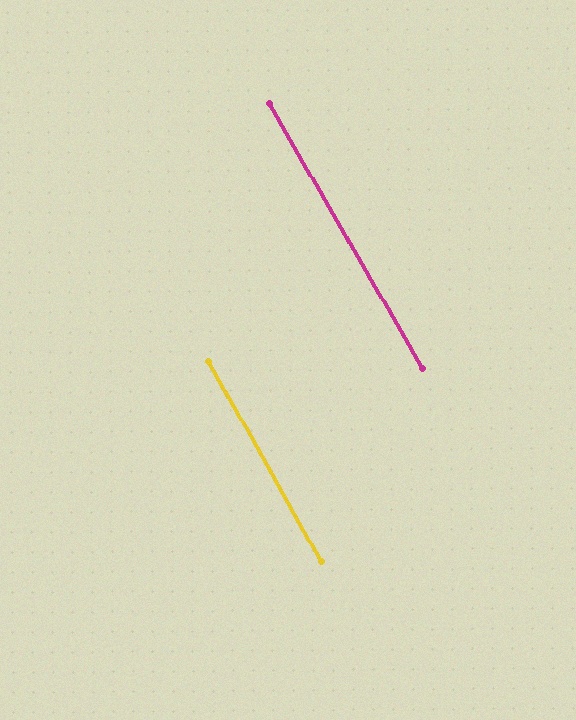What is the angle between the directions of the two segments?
Approximately 0 degrees.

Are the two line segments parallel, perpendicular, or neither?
Parallel — their directions differ by only 0.5°.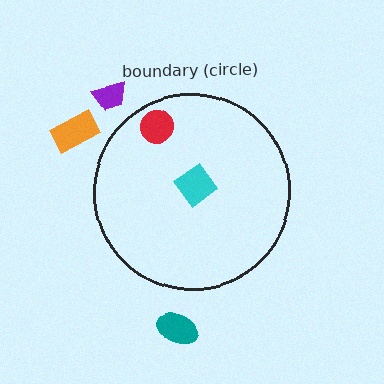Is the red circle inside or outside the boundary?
Inside.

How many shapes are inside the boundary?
2 inside, 3 outside.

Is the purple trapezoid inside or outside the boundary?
Outside.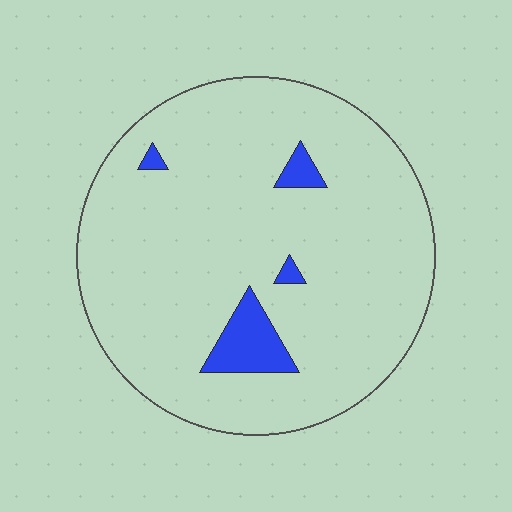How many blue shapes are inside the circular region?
4.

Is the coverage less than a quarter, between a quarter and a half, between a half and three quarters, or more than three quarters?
Less than a quarter.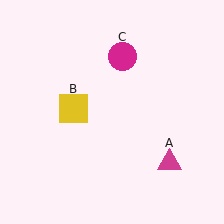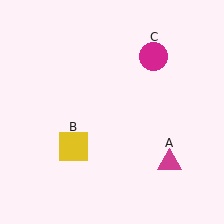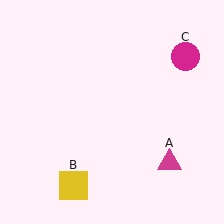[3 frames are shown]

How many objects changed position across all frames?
2 objects changed position: yellow square (object B), magenta circle (object C).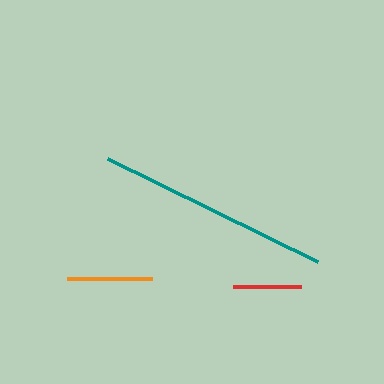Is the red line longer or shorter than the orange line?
The orange line is longer than the red line.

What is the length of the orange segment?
The orange segment is approximately 85 pixels long.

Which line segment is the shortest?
The red line is the shortest at approximately 69 pixels.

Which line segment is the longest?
The teal line is the longest at approximately 234 pixels.